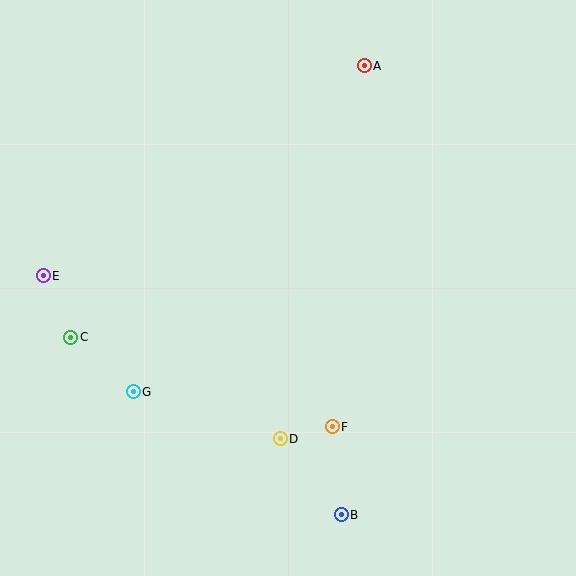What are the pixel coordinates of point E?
Point E is at (43, 276).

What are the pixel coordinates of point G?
Point G is at (133, 392).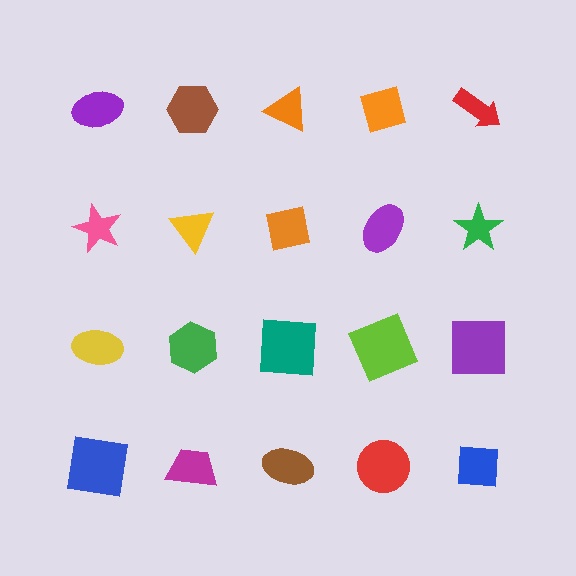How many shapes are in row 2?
5 shapes.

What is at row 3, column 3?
A teal square.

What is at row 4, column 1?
A blue square.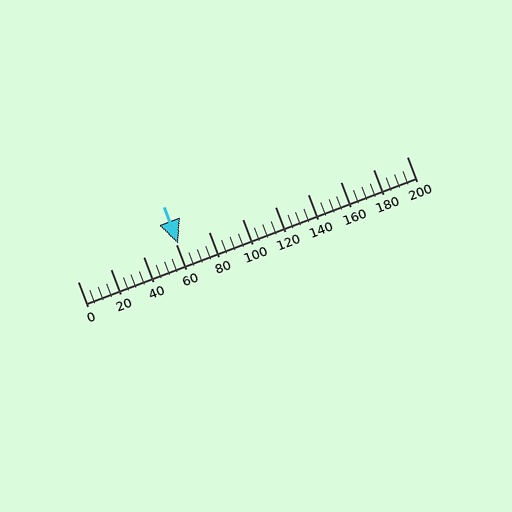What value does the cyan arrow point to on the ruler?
The cyan arrow points to approximately 61.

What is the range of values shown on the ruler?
The ruler shows values from 0 to 200.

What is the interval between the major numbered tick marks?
The major tick marks are spaced 20 units apart.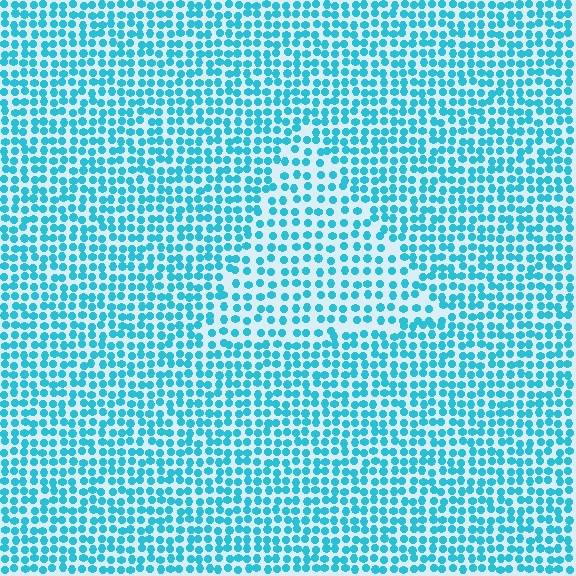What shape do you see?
I see a triangle.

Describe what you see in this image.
The image contains small cyan elements arranged at two different densities. A triangle-shaped region is visible where the elements are less densely packed than the surrounding area.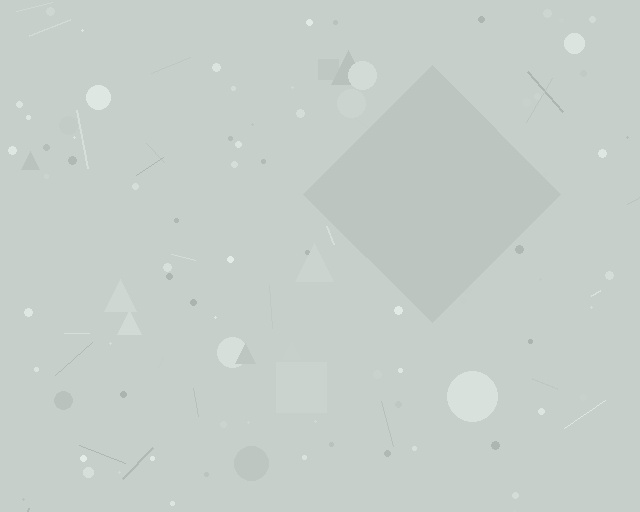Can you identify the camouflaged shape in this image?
The camouflaged shape is a diamond.